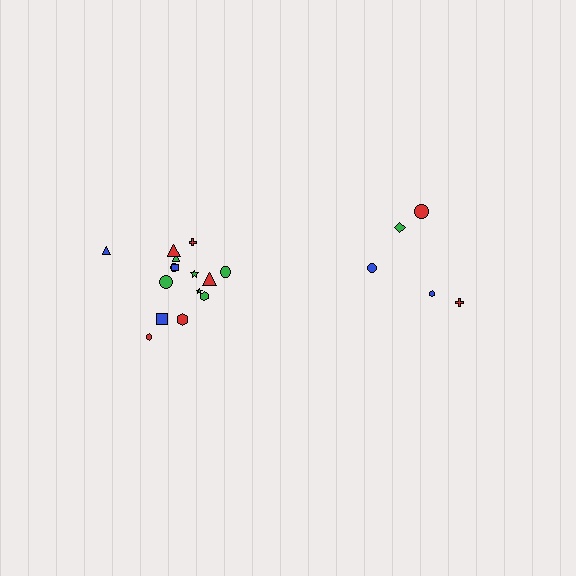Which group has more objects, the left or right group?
The left group.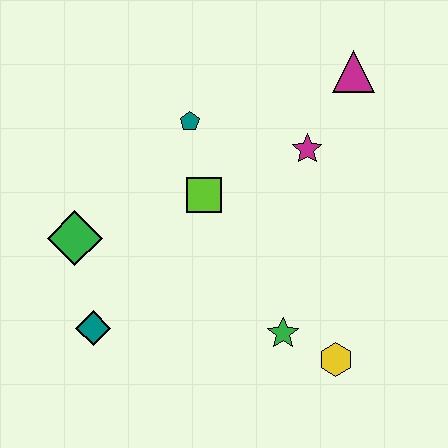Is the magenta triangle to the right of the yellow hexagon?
Yes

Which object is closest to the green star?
The yellow hexagon is closest to the green star.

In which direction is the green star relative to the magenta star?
The green star is below the magenta star.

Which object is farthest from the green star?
The magenta triangle is farthest from the green star.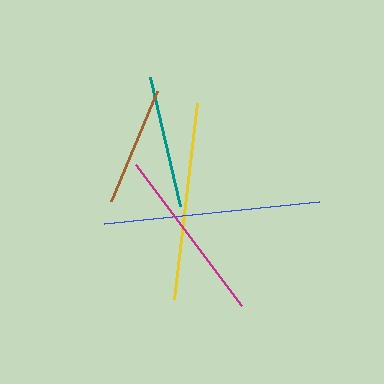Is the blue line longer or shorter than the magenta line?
The blue line is longer than the magenta line.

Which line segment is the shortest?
The brown line is the shortest at approximately 119 pixels.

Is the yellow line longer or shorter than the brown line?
The yellow line is longer than the brown line.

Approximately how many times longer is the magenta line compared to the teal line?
The magenta line is approximately 1.3 times the length of the teal line.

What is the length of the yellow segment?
The yellow segment is approximately 198 pixels long.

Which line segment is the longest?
The blue line is the longest at approximately 217 pixels.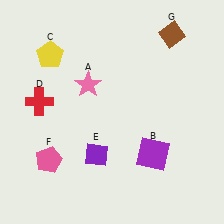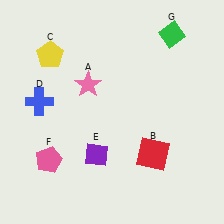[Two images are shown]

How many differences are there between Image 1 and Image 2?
There are 3 differences between the two images.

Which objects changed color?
B changed from purple to red. D changed from red to blue. G changed from brown to green.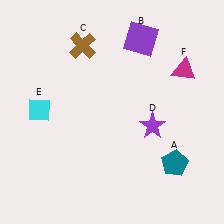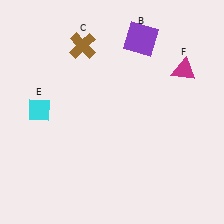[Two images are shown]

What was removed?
The teal pentagon (A), the purple star (D) were removed in Image 2.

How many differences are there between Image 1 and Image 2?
There are 2 differences between the two images.